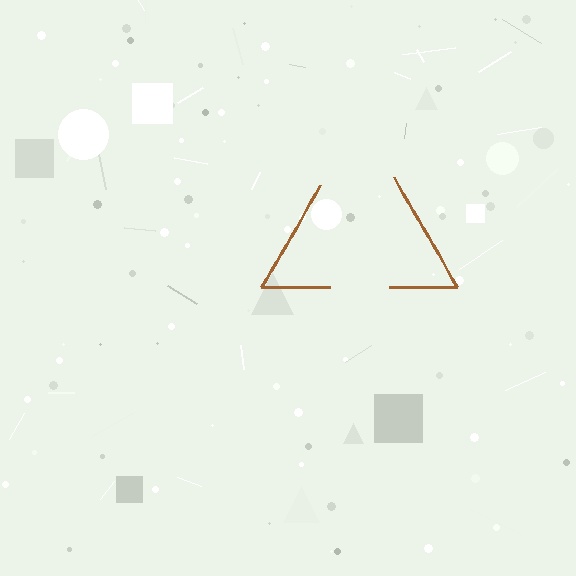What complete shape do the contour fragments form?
The contour fragments form a triangle.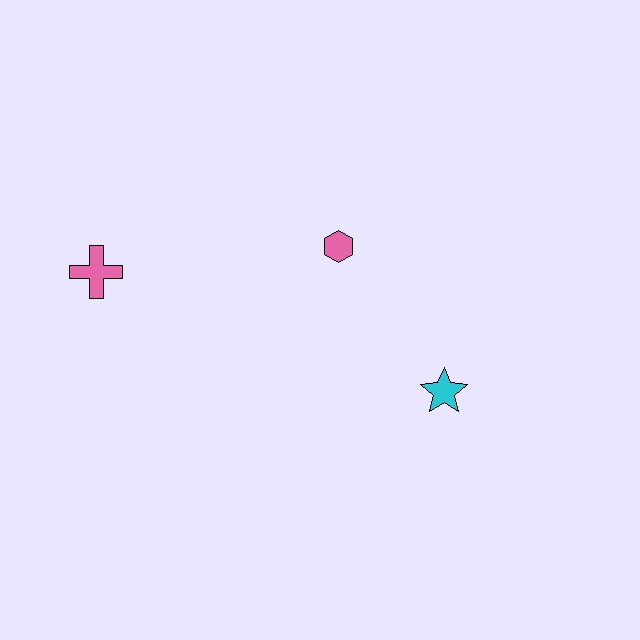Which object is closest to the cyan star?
The pink hexagon is closest to the cyan star.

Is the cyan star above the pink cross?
No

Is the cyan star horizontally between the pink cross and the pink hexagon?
No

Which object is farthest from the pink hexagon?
The pink cross is farthest from the pink hexagon.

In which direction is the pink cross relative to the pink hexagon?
The pink cross is to the left of the pink hexagon.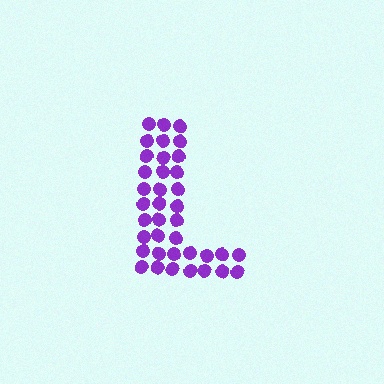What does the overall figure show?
The overall figure shows the letter L.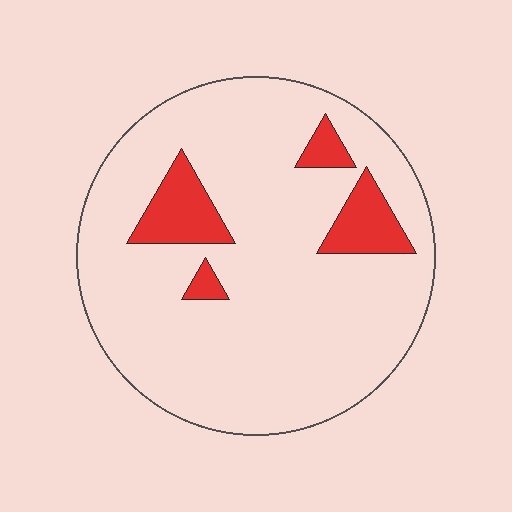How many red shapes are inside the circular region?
4.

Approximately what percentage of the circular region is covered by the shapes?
Approximately 10%.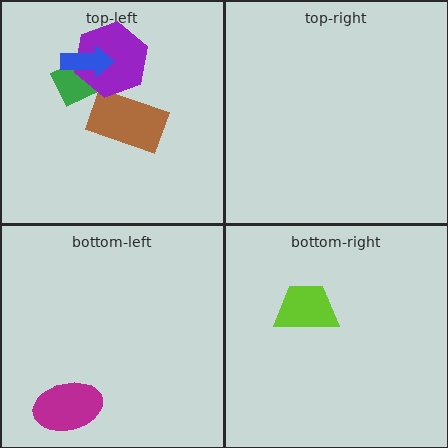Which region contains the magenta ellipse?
The bottom-left region.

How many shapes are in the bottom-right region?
1.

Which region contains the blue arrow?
The top-left region.